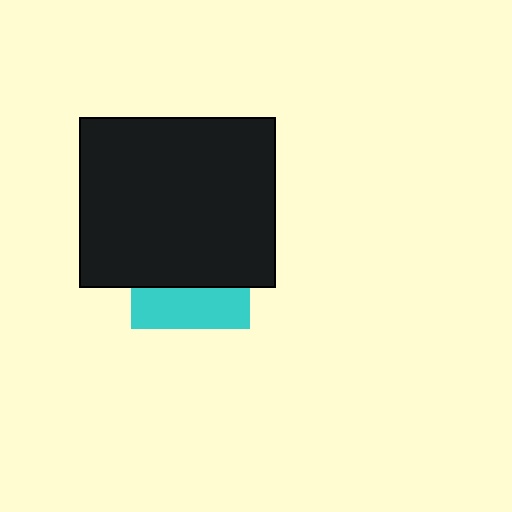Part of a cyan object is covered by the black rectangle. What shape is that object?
It is a square.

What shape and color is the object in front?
The object in front is a black rectangle.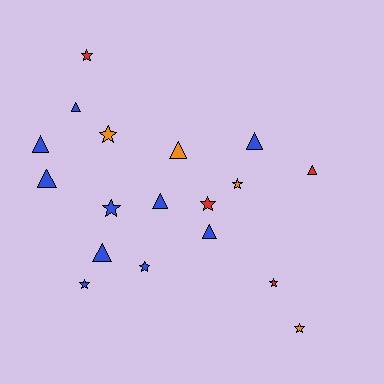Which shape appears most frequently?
Star, with 9 objects.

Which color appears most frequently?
Blue, with 10 objects.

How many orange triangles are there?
There is 1 orange triangle.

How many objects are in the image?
There are 18 objects.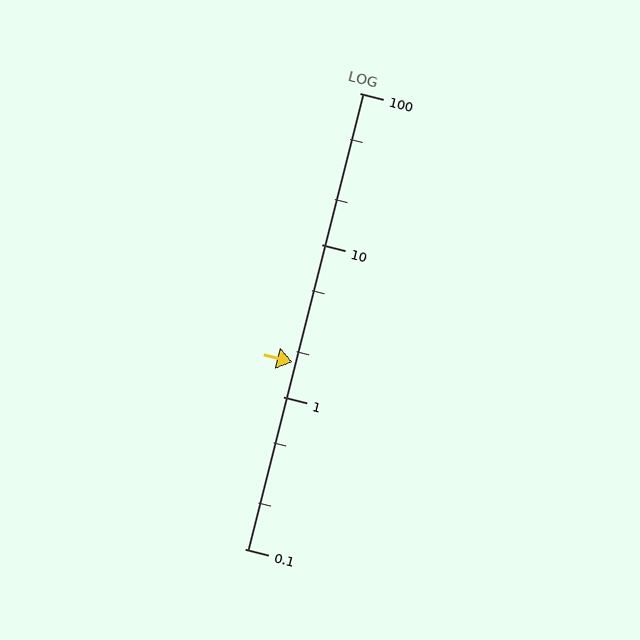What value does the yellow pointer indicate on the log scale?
The pointer indicates approximately 1.7.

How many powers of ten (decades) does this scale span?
The scale spans 3 decades, from 0.1 to 100.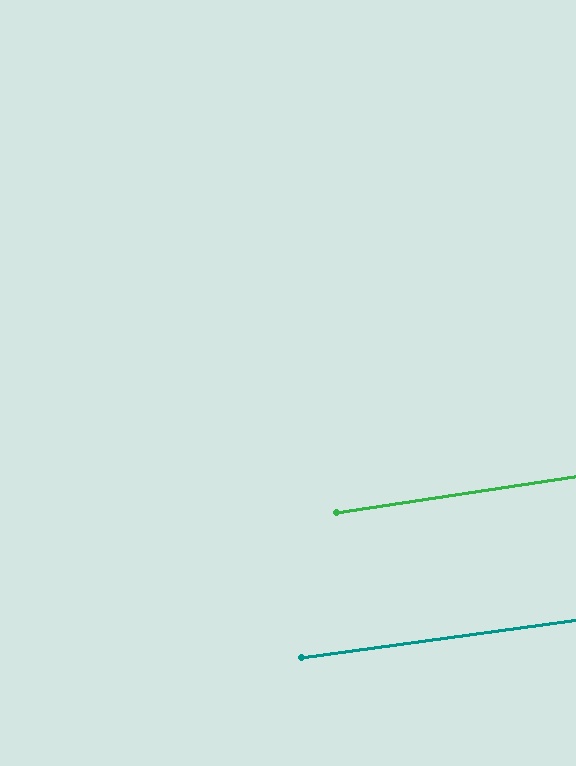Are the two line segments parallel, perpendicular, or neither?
Parallel — their directions differ by only 1.0°.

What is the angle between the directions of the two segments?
Approximately 1 degree.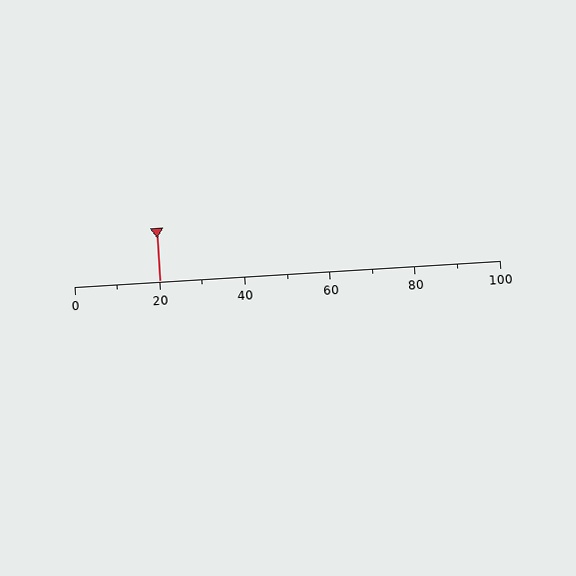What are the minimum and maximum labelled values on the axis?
The axis runs from 0 to 100.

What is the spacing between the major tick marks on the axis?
The major ticks are spaced 20 apart.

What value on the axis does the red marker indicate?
The marker indicates approximately 20.